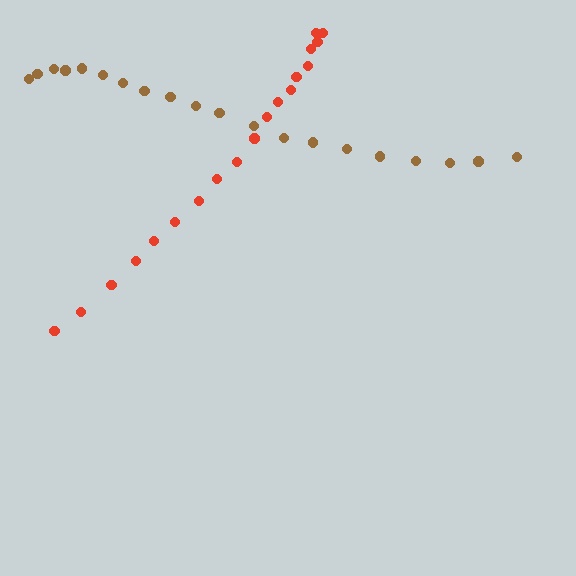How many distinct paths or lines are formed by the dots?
There are 2 distinct paths.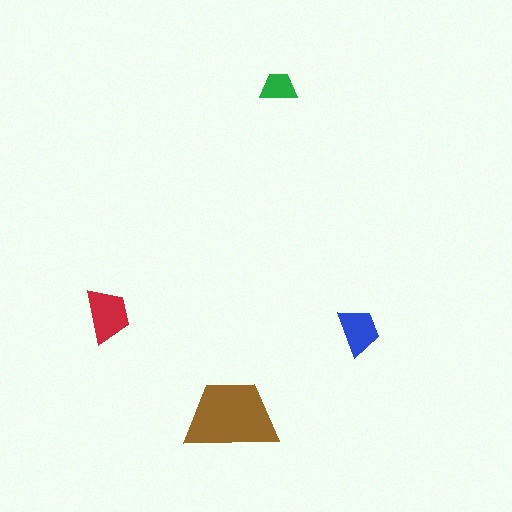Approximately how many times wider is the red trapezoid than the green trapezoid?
About 1.5 times wider.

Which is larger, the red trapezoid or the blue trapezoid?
The red one.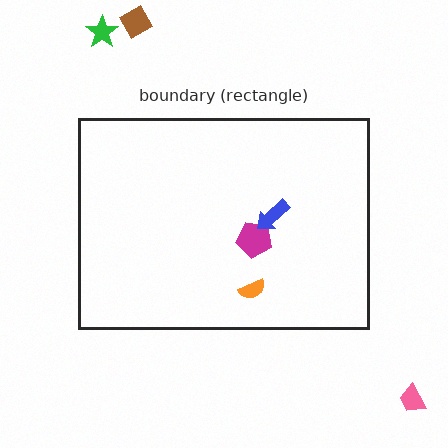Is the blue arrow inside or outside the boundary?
Inside.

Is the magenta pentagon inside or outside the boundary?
Inside.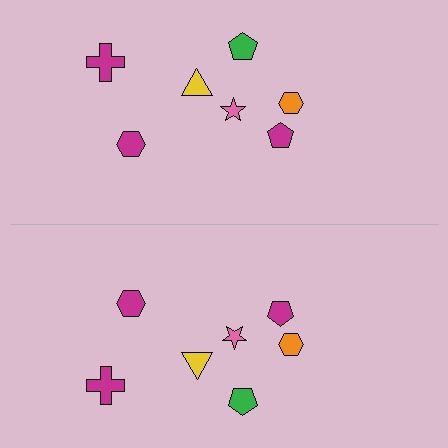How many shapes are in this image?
There are 14 shapes in this image.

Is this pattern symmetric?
Yes, this pattern has bilateral (reflection) symmetry.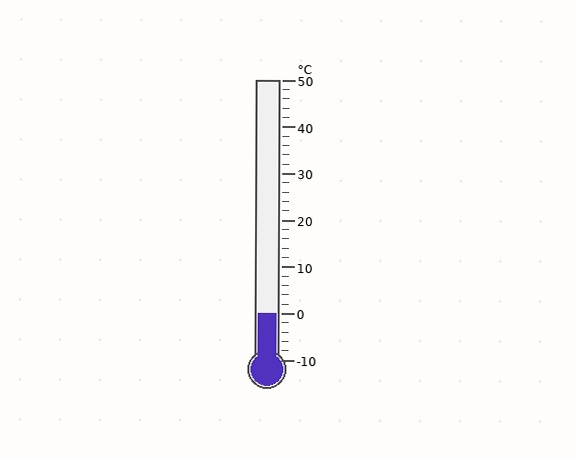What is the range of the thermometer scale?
The thermometer scale ranges from -10°C to 50°C.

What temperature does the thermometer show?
The thermometer shows approximately 0°C.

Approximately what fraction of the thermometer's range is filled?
The thermometer is filled to approximately 15% of its range.